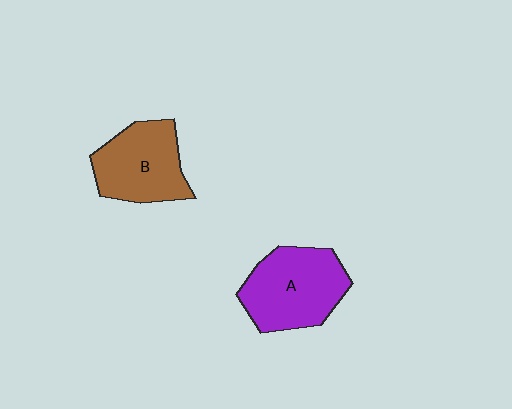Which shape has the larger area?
Shape A (purple).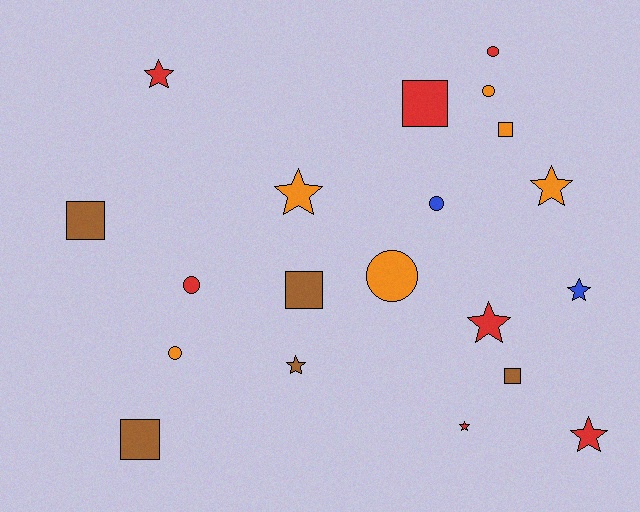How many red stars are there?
There are 4 red stars.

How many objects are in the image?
There are 20 objects.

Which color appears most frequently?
Red, with 7 objects.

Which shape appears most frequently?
Star, with 8 objects.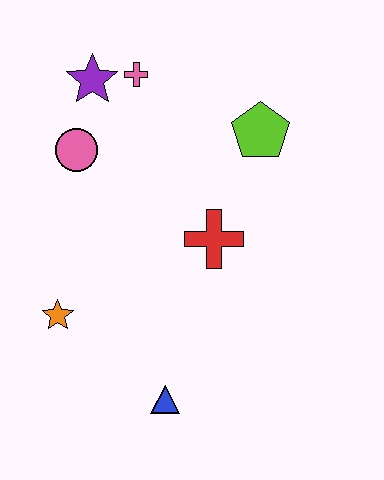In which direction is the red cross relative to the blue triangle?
The red cross is above the blue triangle.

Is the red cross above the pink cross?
No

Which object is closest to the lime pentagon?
The red cross is closest to the lime pentagon.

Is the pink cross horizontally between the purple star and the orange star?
No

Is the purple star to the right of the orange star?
Yes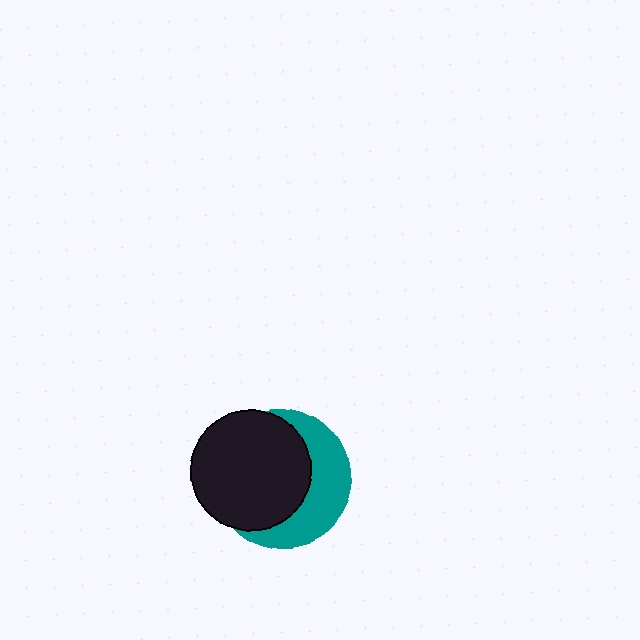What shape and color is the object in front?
The object in front is a black circle.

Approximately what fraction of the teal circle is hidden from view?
Roughly 60% of the teal circle is hidden behind the black circle.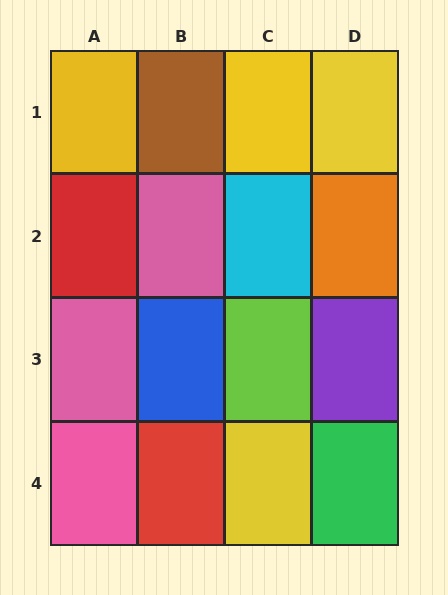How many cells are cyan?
1 cell is cyan.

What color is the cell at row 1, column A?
Yellow.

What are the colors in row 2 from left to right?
Red, pink, cyan, orange.